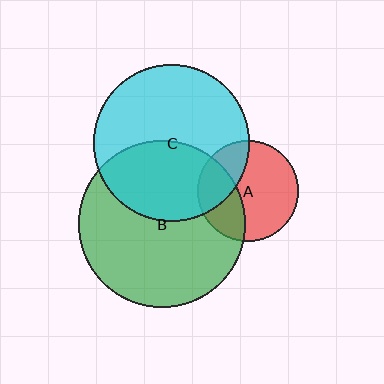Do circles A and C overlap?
Yes.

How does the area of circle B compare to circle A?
Approximately 2.7 times.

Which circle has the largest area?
Circle B (green).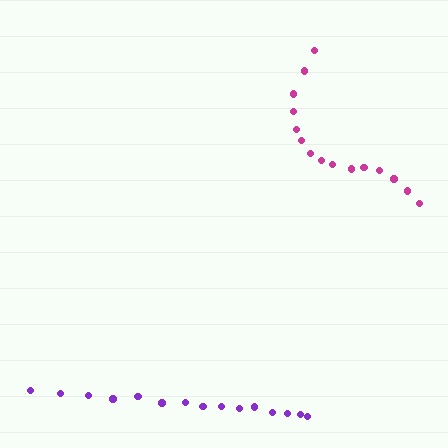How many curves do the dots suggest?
There are 2 distinct paths.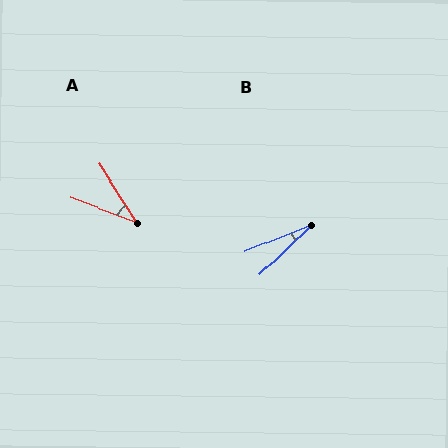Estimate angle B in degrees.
Approximately 22 degrees.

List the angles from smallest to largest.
B (22°), A (37°).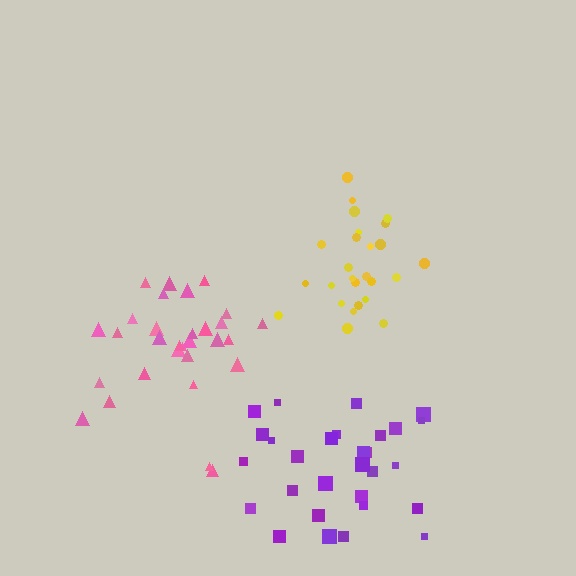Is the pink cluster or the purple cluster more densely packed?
Pink.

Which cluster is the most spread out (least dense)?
Purple.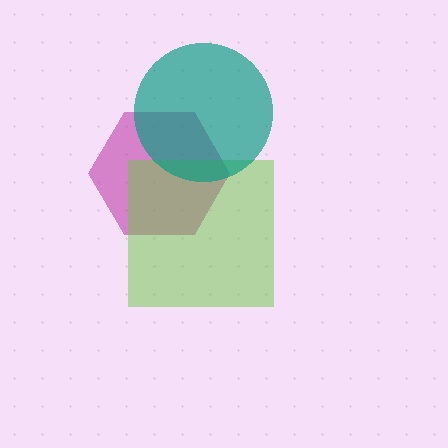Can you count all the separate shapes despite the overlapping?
Yes, there are 3 separate shapes.